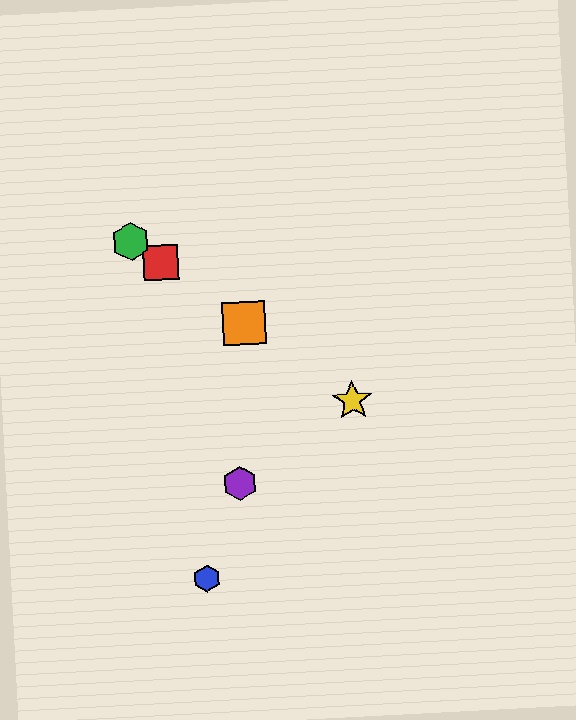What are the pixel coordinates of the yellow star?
The yellow star is at (352, 401).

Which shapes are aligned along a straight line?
The red square, the green hexagon, the yellow star, the orange square are aligned along a straight line.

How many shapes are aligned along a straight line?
4 shapes (the red square, the green hexagon, the yellow star, the orange square) are aligned along a straight line.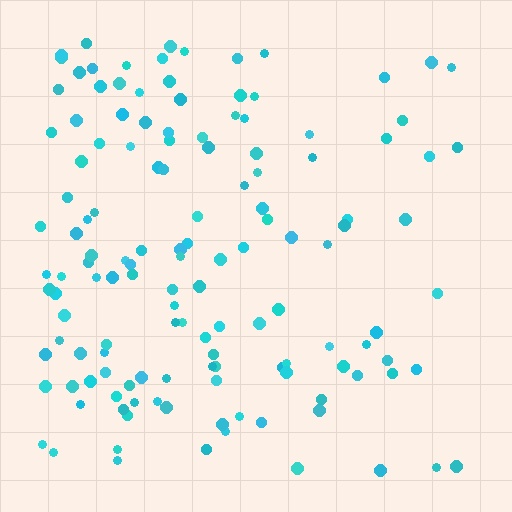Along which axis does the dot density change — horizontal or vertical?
Horizontal.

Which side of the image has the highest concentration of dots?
The left.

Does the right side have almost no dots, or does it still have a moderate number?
Still a moderate number, just noticeably fewer than the left.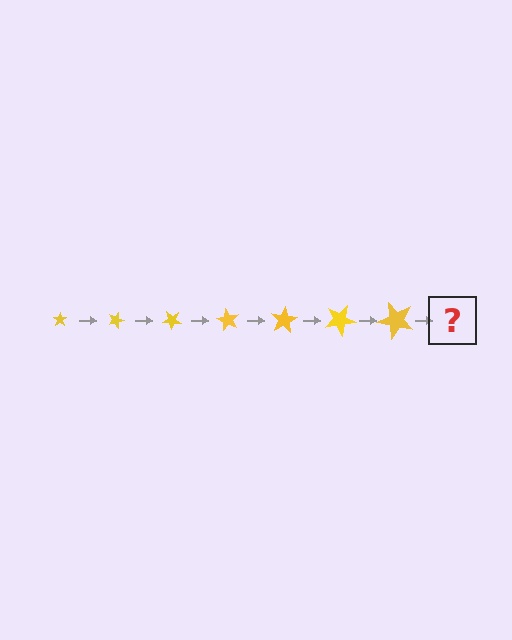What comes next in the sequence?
The next element should be a star, larger than the previous one and rotated 140 degrees from the start.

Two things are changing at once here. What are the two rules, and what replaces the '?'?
The two rules are that the star grows larger each step and it rotates 20 degrees each step. The '?' should be a star, larger than the previous one and rotated 140 degrees from the start.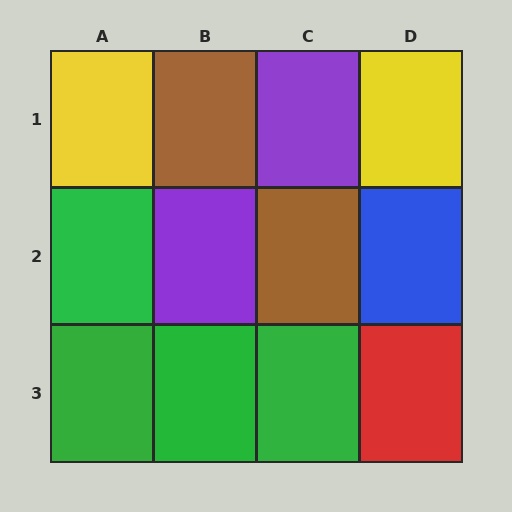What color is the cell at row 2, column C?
Brown.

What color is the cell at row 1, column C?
Purple.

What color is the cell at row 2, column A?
Green.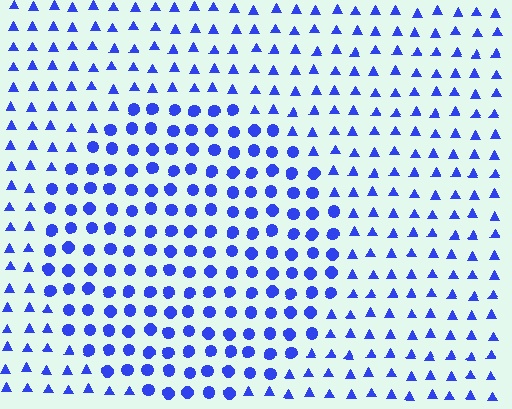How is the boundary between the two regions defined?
The boundary is defined by a change in element shape: circles inside vs. triangles outside. All elements share the same color and spacing.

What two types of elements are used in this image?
The image uses circles inside the circle region and triangles outside it.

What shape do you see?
I see a circle.